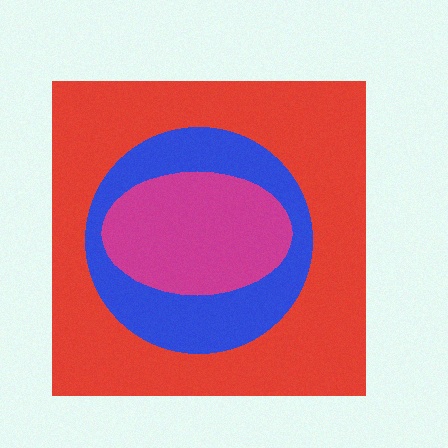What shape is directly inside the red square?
The blue circle.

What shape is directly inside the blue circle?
The magenta ellipse.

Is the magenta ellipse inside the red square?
Yes.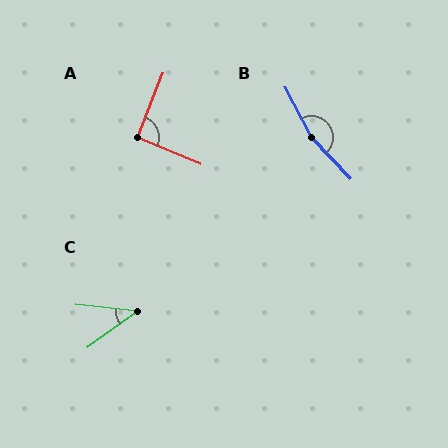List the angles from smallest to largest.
C (42°), A (91°), B (164°).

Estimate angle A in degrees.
Approximately 91 degrees.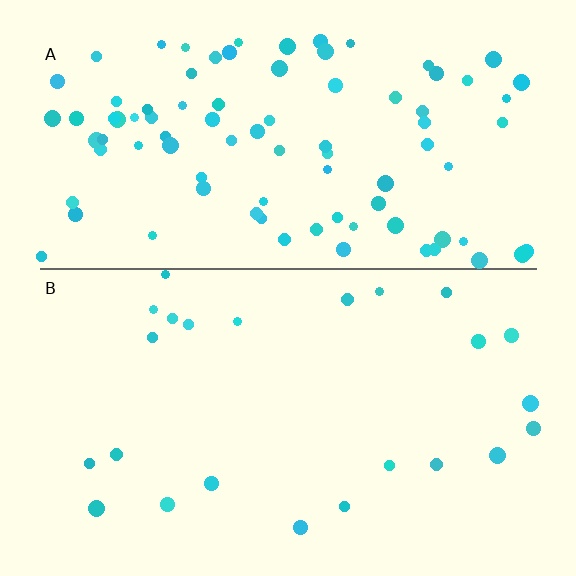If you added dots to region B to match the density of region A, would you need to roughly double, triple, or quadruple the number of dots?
Approximately quadruple.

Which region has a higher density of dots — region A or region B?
A (the top).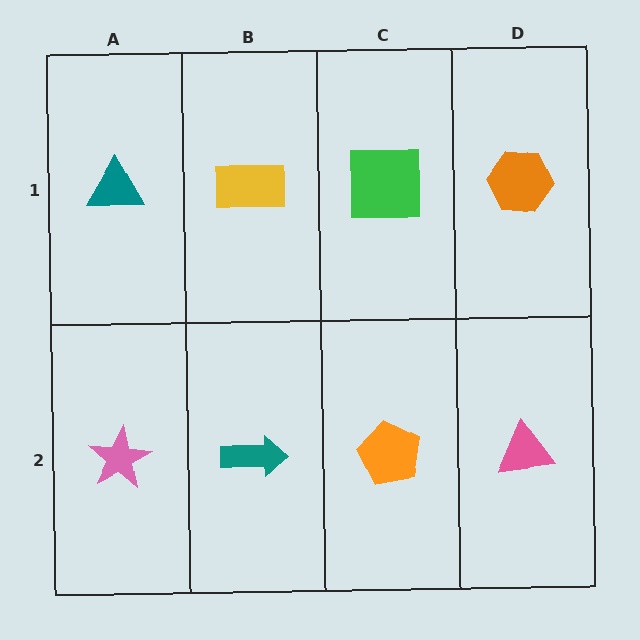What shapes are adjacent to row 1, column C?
An orange pentagon (row 2, column C), a yellow rectangle (row 1, column B), an orange hexagon (row 1, column D).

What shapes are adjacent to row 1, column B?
A teal arrow (row 2, column B), a teal triangle (row 1, column A), a green square (row 1, column C).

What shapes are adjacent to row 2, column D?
An orange hexagon (row 1, column D), an orange pentagon (row 2, column C).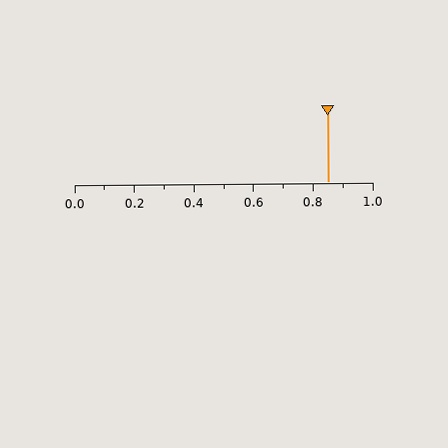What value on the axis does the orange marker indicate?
The marker indicates approximately 0.85.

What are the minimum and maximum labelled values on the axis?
The axis runs from 0.0 to 1.0.